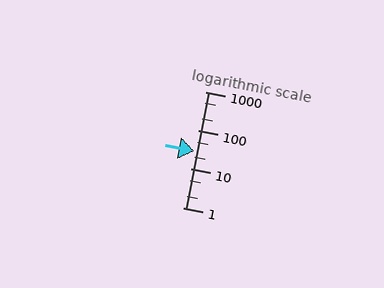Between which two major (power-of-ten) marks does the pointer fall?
The pointer is between 10 and 100.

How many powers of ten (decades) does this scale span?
The scale spans 3 decades, from 1 to 1000.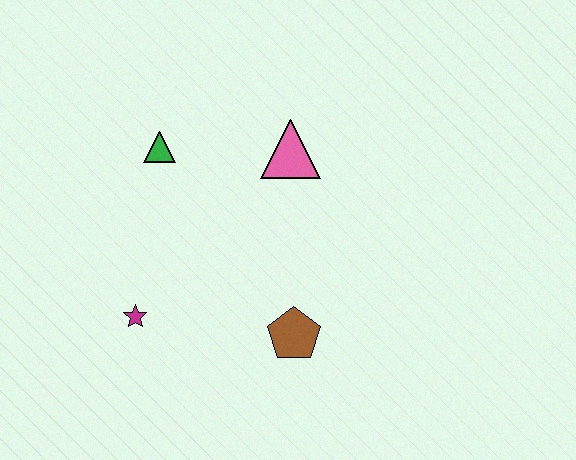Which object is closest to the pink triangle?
The green triangle is closest to the pink triangle.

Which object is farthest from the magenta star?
The pink triangle is farthest from the magenta star.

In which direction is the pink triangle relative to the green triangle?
The pink triangle is to the right of the green triangle.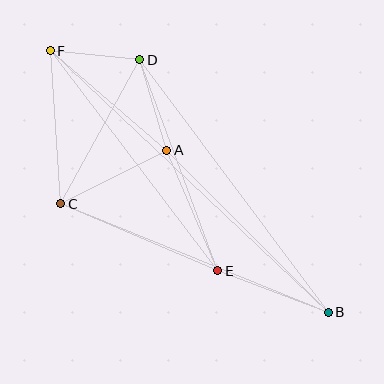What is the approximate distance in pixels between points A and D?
The distance between A and D is approximately 94 pixels.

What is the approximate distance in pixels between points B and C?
The distance between B and C is approximately 289 pixels.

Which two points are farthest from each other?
Points B and F are farthest from each other.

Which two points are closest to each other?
Points D and F are closest to each other.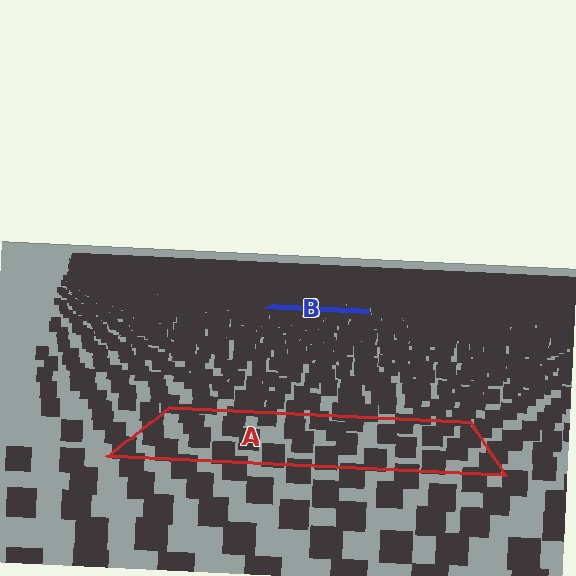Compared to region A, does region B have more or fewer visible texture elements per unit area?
Region B has more texture elements per unit area — they are packed more densely because it is farther away.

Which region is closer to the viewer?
Region A is closer. The texture elements there are larger and more spread out.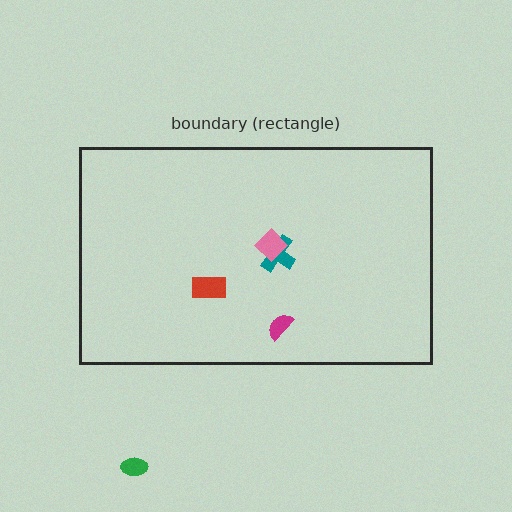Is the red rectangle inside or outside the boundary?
Inside.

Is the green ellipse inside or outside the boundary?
Outside.